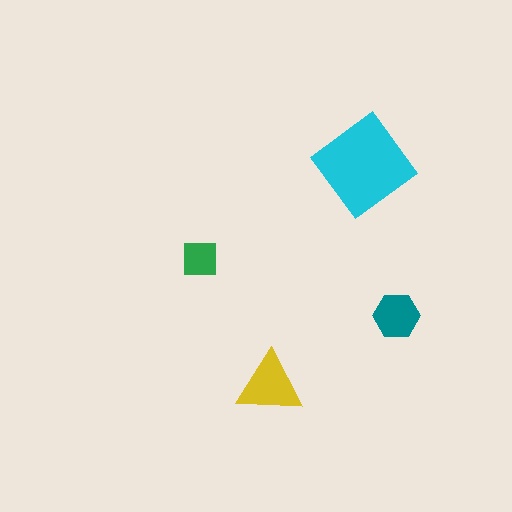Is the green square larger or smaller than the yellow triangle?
Smaller.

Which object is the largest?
The cyan diamond.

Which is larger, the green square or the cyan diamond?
The cyan diamond.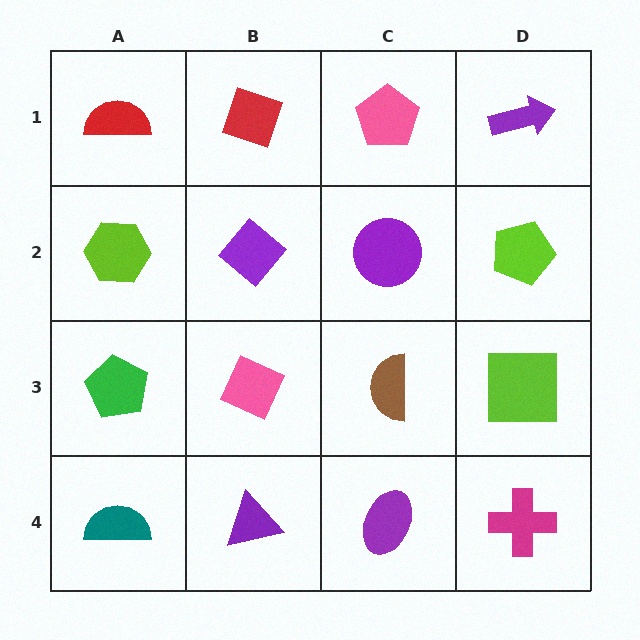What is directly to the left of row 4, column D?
A purple ellipse.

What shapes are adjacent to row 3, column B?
A purple diamond (row 2, column B), a purple triangle (row 4, column B), a green pentagon (row 3, column A), a brown semicircle (row 3, column C).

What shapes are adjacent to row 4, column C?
A brown semicircle (row 3, column C), a purple triangle (row 4, column B), a magenta cross (row 4, column D).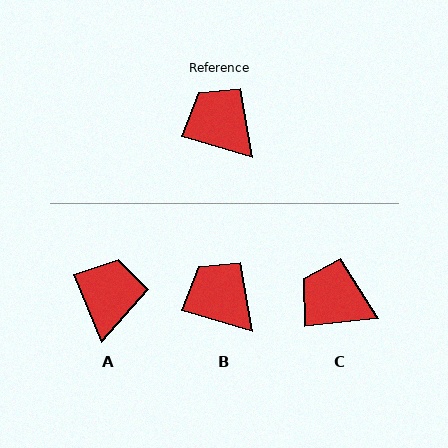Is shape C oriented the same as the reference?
No, it is off by about 23 degrees.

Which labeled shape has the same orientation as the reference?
B.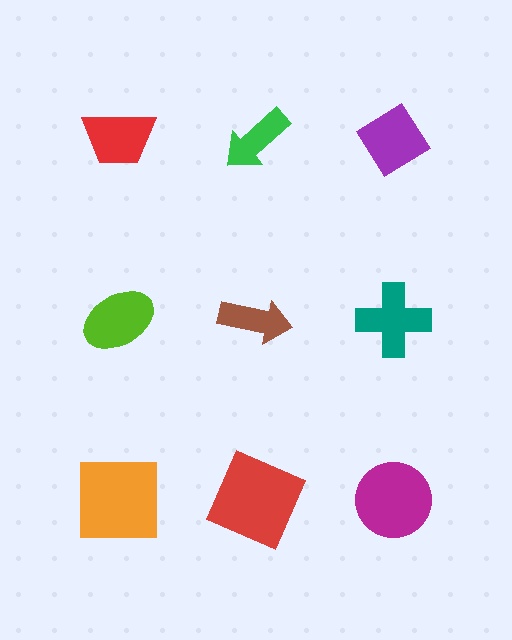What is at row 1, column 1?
A red trapezoid.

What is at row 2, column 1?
A lime ellipse.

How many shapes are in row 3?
3 shapes.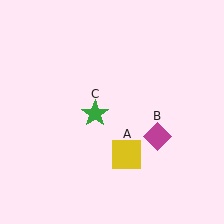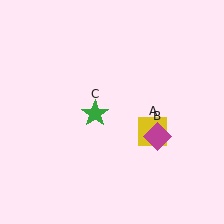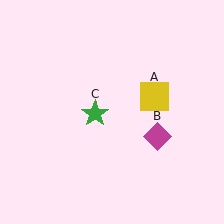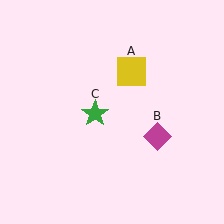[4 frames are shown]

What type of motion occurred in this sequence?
The yellow square (object A) rotated counterclockwise around the center of the scene.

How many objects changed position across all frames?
1 object changed position: yellow square (object A).